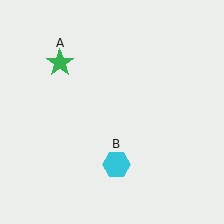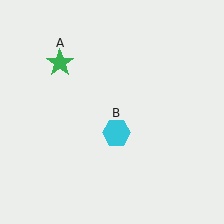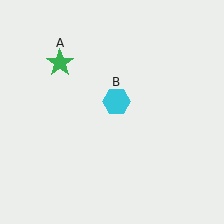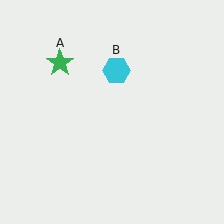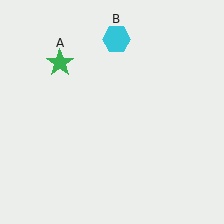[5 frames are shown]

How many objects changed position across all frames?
1 object changed position: cyan hexagon (object B).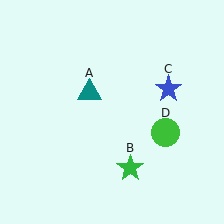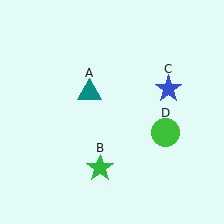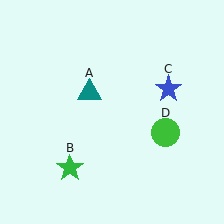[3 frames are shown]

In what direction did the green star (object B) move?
The green star (object B) moved left.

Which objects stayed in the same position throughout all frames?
Teal triangle (object A) and blue star (object C) and green circle (object D) remained stationary.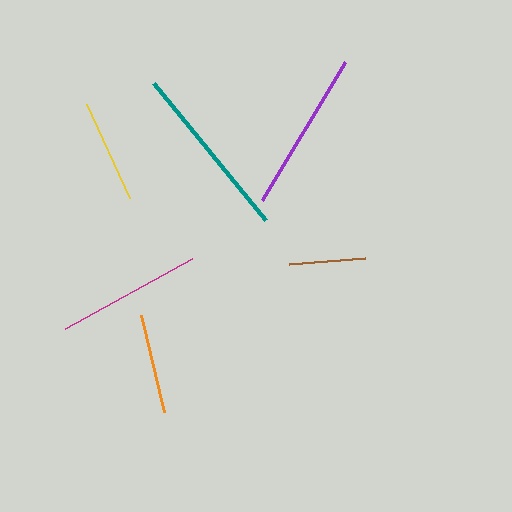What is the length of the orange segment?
The orange segment is approximately 100 pixels long.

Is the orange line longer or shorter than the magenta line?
The magenta line is longer than the orange line.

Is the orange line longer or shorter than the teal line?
The teal line is longer than the orange line.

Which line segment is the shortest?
The brown line is the shortest at approximately 76 pixels.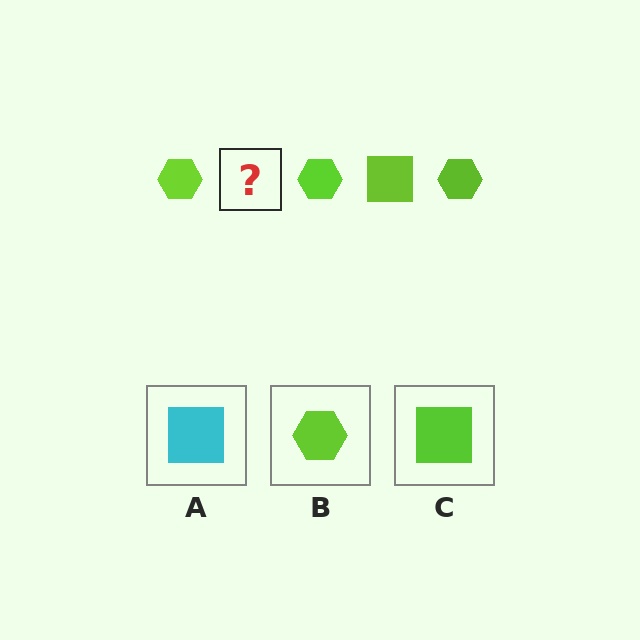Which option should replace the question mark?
Option C.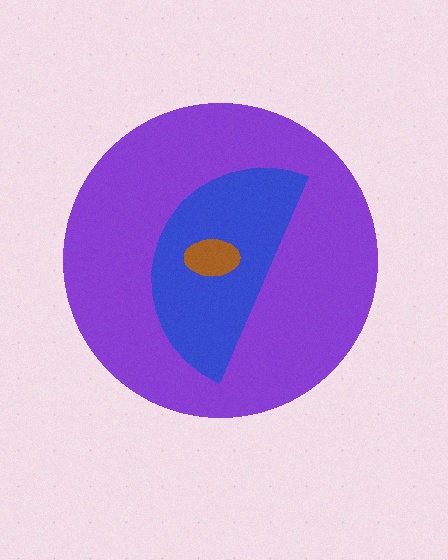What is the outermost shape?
The purple circle.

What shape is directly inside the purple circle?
The blue semicircle.